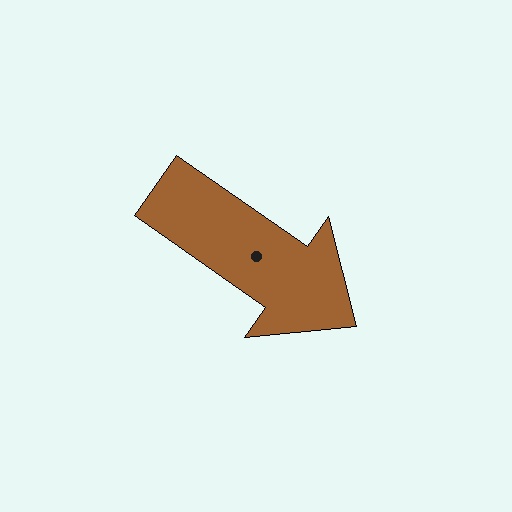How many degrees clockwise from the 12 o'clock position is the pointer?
Approximately 125 degrees.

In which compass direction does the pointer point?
Southeast.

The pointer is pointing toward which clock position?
Roughly 4 o'clock.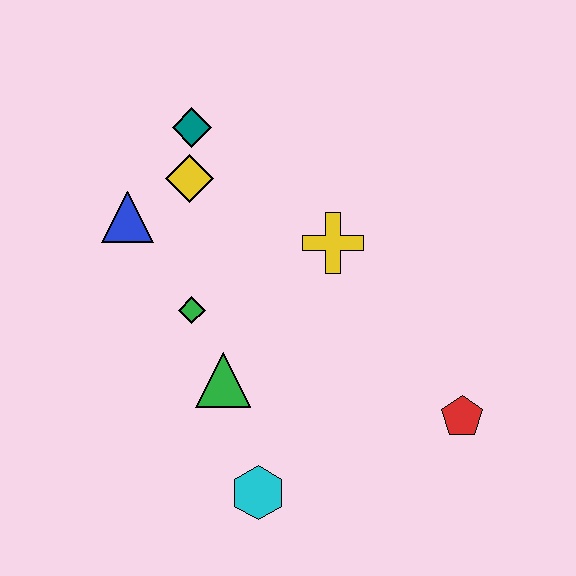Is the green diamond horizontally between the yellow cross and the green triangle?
No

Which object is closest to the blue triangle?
The yellow diamond is closest to the blue triangle.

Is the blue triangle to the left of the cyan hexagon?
Yes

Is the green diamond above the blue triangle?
No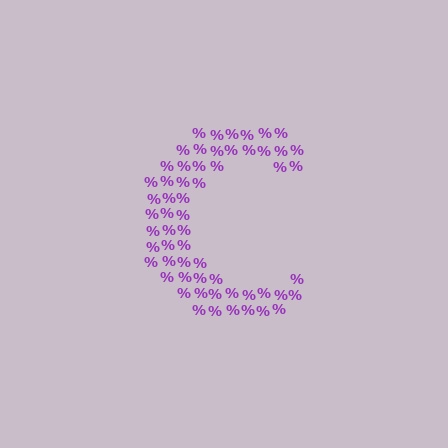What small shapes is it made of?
It is made of small percent signs.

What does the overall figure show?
The overall figure shows the letter C.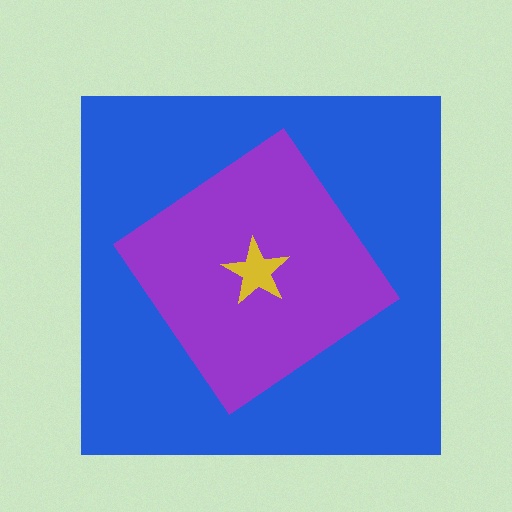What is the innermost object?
The yellow star.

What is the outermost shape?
The blue square.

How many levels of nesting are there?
3.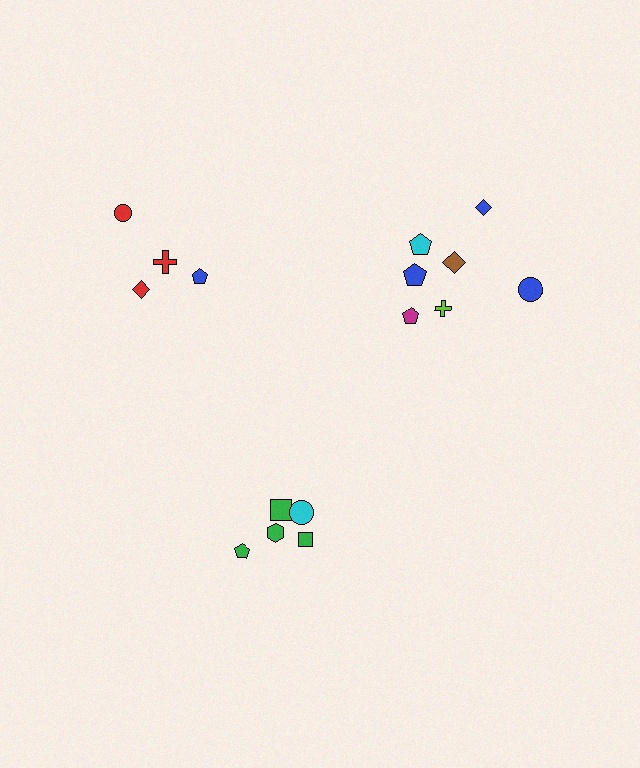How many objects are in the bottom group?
There are 5 objects.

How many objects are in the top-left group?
There are 4 objects.